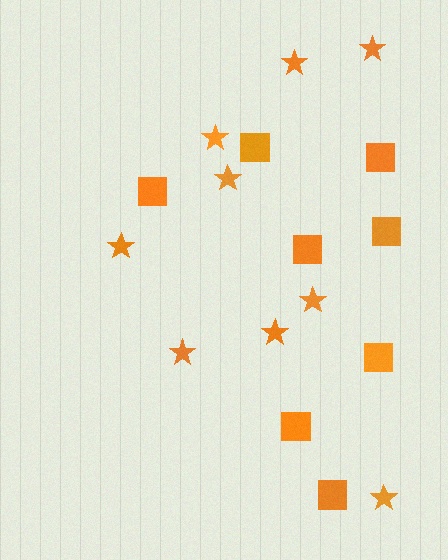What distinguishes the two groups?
There are 2 groups: one group of squares (8) and one group of stars (9).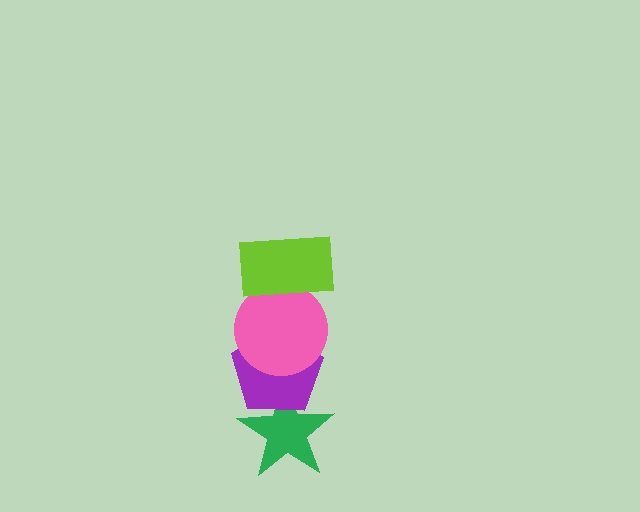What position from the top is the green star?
The green star is 4th from the top.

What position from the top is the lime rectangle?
The lime rectangle is 1st from the top.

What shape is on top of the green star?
The purple pentagon is on top of the green star.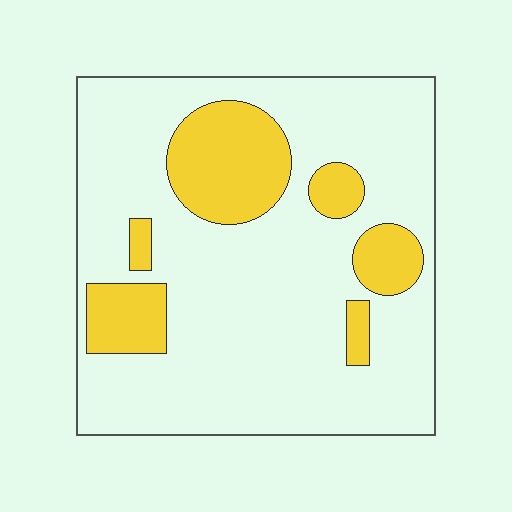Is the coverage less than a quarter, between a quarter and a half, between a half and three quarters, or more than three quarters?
Less than a quarter.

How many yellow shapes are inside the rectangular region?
6.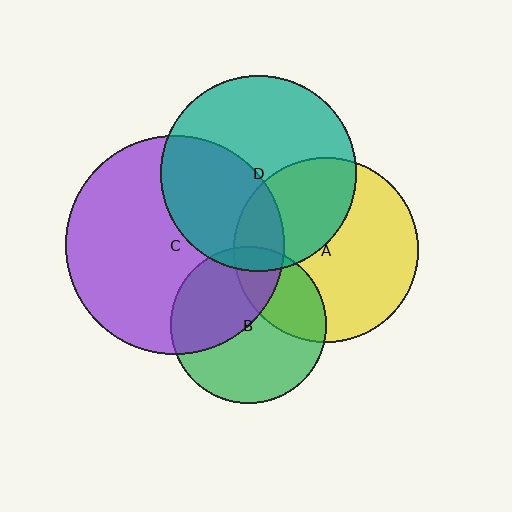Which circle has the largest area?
Circle C (purple).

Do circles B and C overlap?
Yes.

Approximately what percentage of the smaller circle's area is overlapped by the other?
Approximately 45%.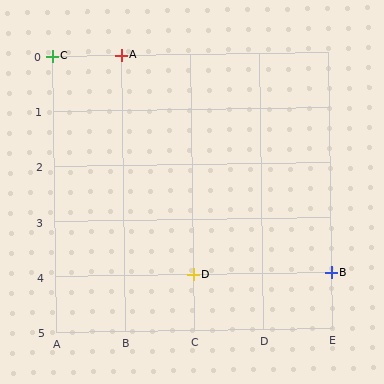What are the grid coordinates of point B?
Point B is at grid coordinates (E, 4).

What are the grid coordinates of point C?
Point C is at grid coordinates (A, 0).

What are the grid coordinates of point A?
Point A is at grid coordinates (B, 0).